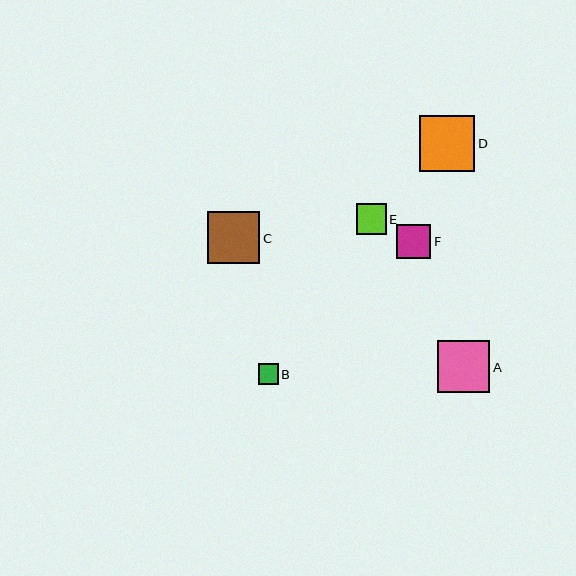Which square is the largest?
Square D is the largest with a size of approximately 55 pixels.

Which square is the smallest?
Square B is the smallest with a size of approximately 20 pixels.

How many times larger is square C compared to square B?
Square C is approximately 2.5 times the size of square B.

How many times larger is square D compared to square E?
Square D is approximately 1.8 times the size of square E.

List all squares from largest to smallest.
From largest to smallest: D, A, C, F, E, B.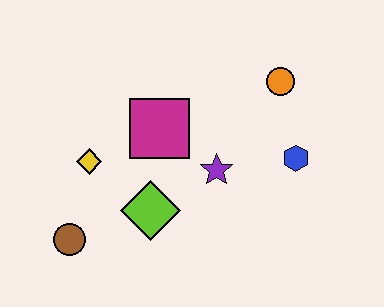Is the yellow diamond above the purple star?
Yes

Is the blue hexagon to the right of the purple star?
Yes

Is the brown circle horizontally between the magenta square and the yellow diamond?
No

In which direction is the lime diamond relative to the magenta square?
The lime diamond is below the magenta square.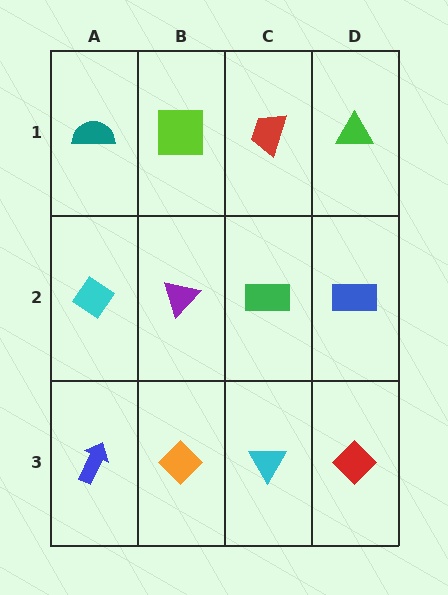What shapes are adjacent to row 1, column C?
A green rectangle (row 2, column C), a lime square (row 1, column B), a green triangle (row 1, column D).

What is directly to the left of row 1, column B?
A teal semicircle.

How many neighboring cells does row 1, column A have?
2.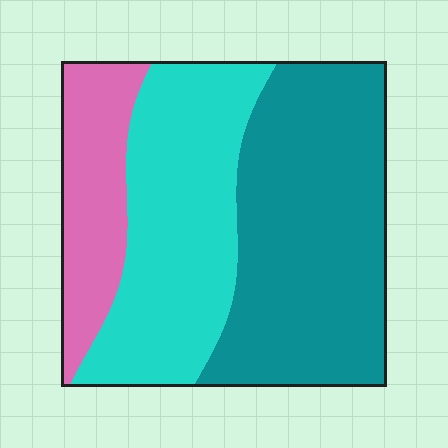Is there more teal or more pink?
Teal.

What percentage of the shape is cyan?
Cyan takes up about three eighths (3/8) of the shape.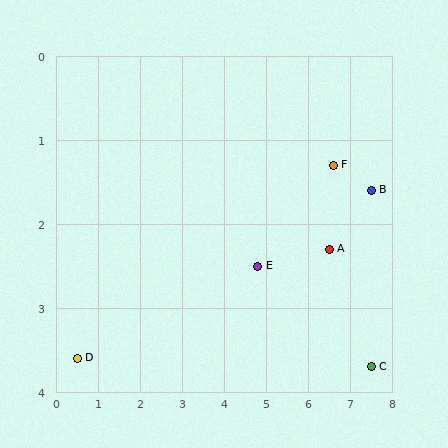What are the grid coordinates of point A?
Point A is at approximately (6.5, 2.3).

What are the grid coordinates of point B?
Point B is at approximately (7.5, 1.6).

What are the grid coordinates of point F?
Point F is at approximately (6.6, 1.3).